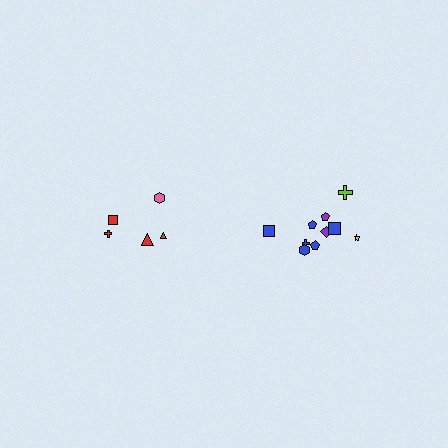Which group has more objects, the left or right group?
The right group.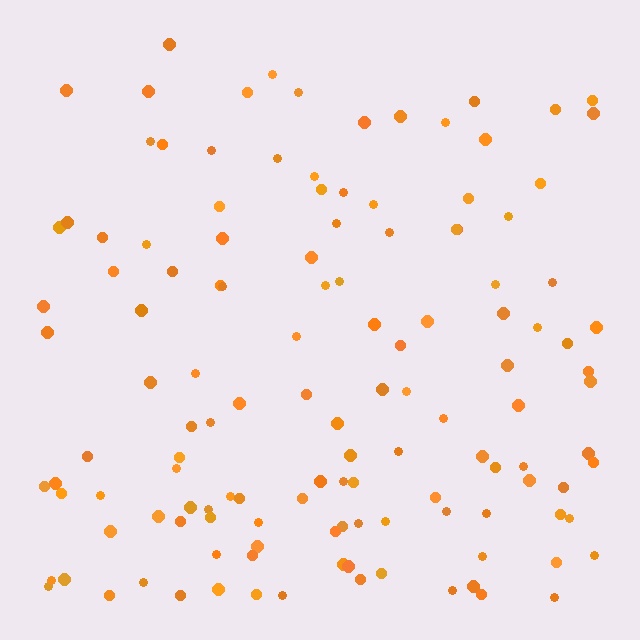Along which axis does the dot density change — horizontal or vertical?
Vertical.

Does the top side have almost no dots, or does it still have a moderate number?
Still a moderate number, just noticeably fewer than the bottom.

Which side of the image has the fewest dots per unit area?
The top.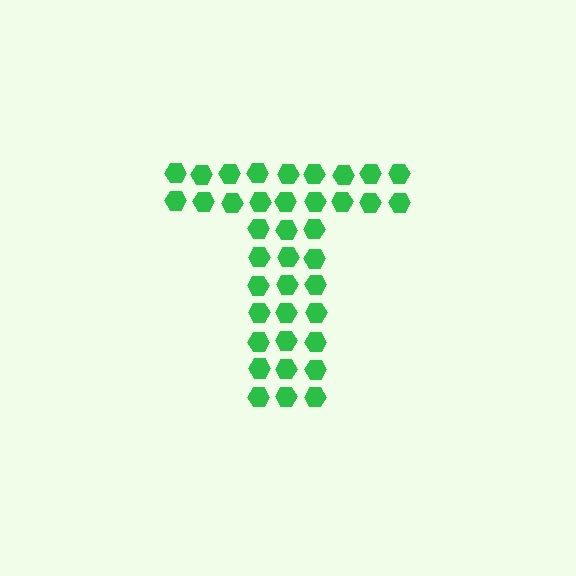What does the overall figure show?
The overall figure shows the letter T.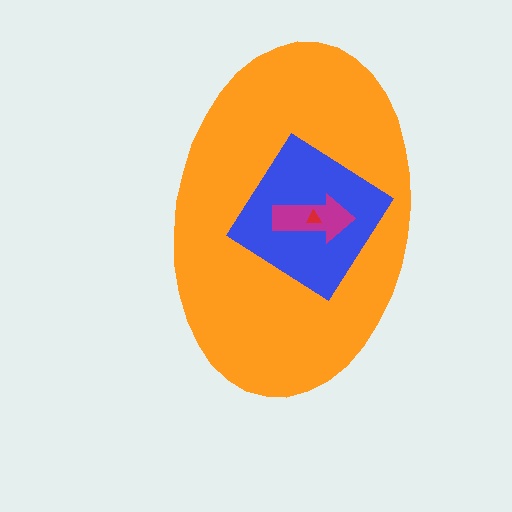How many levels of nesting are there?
4.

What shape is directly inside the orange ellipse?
The blue diamond.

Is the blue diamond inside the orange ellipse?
Yes.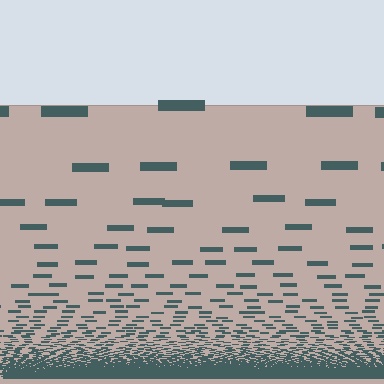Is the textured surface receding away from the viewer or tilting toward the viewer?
The surface appears to tilt toward the viewer. Texture elements get larger and sparser toward the top.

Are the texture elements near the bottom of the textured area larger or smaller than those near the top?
Smaller. The gradient is inverted — elements near the bottom are smaller and denser.